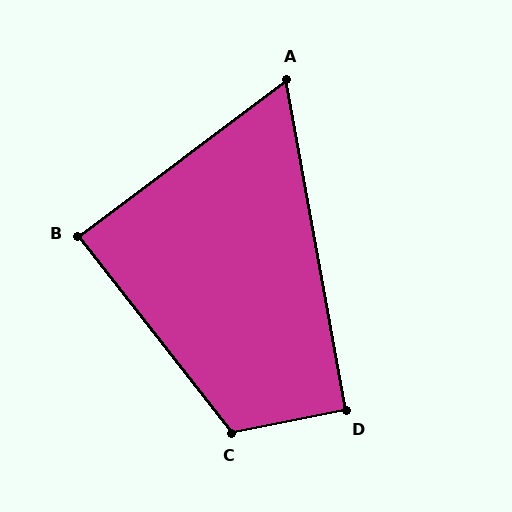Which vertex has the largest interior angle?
C, at approximately 117 degrees.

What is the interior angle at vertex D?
Approximately 91 degrees (approximately right).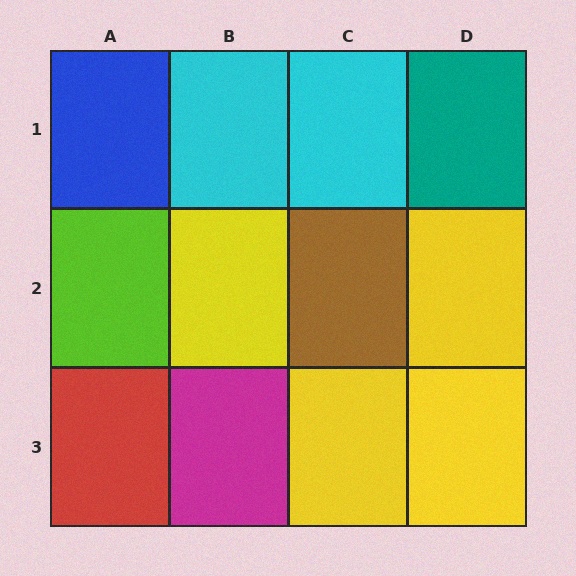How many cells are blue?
1 cell is blue.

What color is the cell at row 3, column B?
Magenta.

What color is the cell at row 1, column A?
Blue.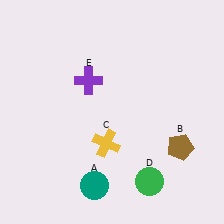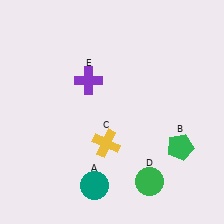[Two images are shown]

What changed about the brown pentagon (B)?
In Image 1, B is brown. In Image 2, it changed to green.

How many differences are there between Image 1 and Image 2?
There is 1 difference between the two images.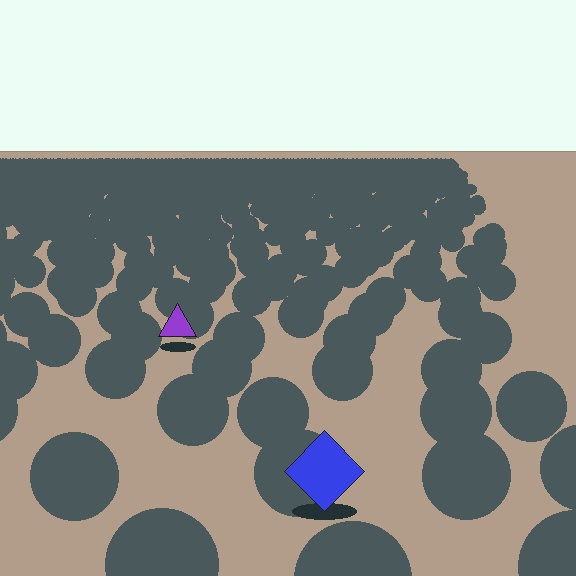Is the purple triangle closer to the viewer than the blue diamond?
No. The blue diamond is closer — you can tell from the texture gradient: the ground texture is coarser near it.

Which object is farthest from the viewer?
The purple triangle is farthest from the viewer. It appears smaller and the ground texture around it is denser.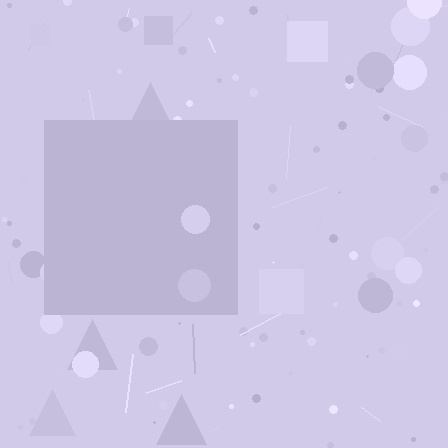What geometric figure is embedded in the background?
A square is embedded in the background.